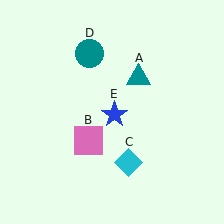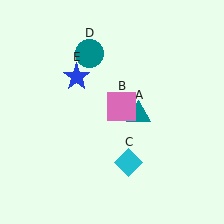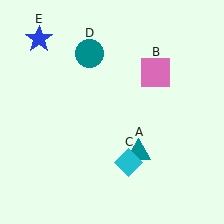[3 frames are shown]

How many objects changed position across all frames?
3 objects changed position: teal triangle (object A), pink square (object B), blue star (object E).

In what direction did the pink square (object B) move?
The pink square (object B) moved up and to the right.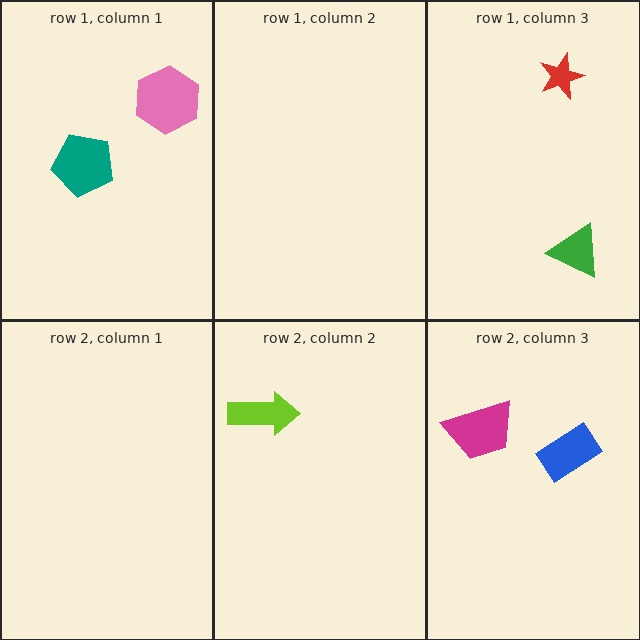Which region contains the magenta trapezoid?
The row 2, column 3 region.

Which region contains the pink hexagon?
The row 1, column 1 region.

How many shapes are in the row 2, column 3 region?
2.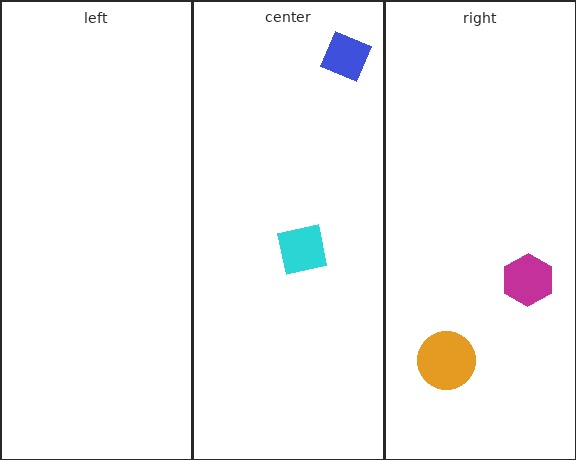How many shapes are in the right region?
2.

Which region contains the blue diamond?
The center region.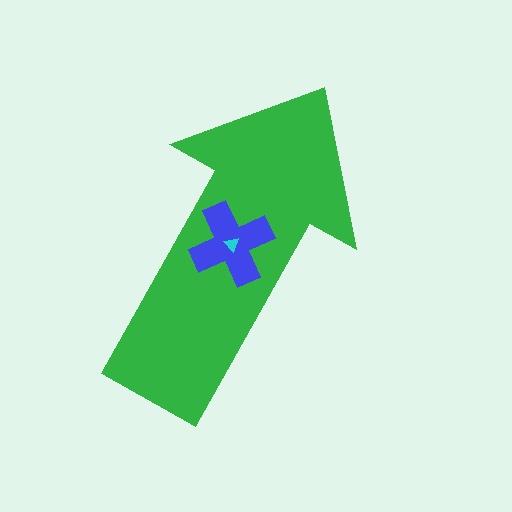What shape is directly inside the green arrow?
The blue cross.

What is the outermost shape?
The green arrow.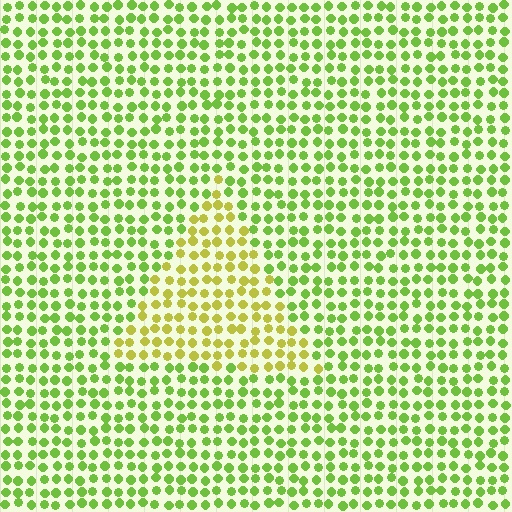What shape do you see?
I see a triangle.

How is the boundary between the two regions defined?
The boundary is defined purely by a slight shift in hue (about 35 degrees). Spacing, size, and orientation are identical on both sides.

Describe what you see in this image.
The image is filled with small lime elements in a uniform arrangement. A triangle-shaped region is visible where the elements are tinted to a slightly different hue, forming a subtle color boundary.